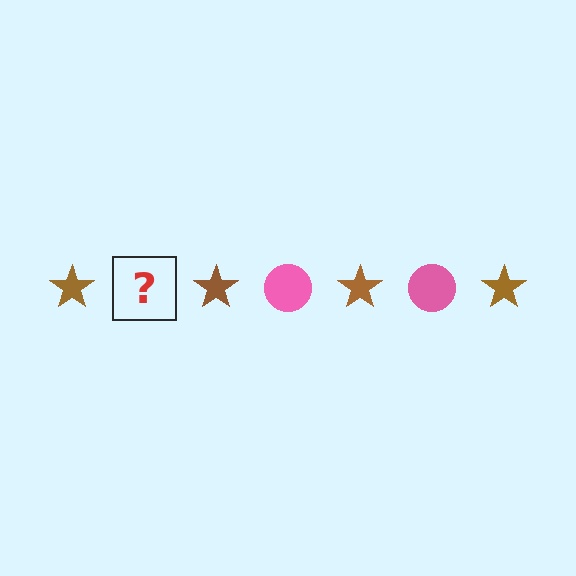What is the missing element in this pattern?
The missing element is a pink circle.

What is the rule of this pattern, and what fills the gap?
The rule is that the pattern alternates between brown star and pink circle. The gap should be filled with a pink circle.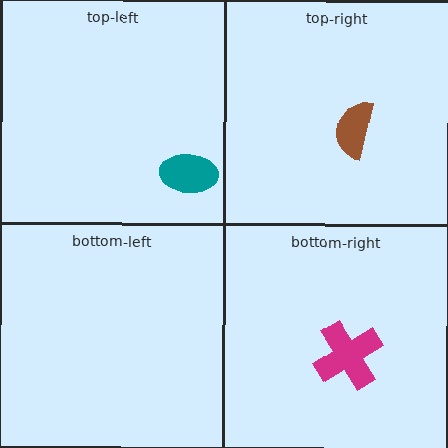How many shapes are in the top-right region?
1.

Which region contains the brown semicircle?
The top-right region.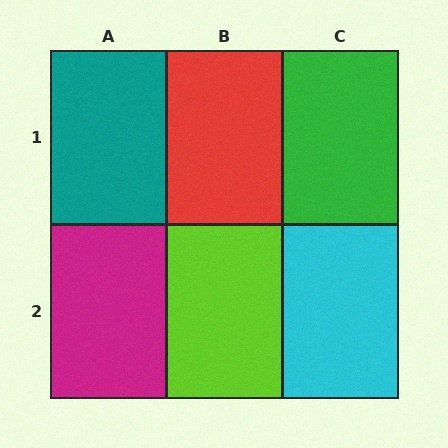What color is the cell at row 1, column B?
Red.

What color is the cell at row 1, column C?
Green.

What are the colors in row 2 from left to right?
Magenta, lime, cyan.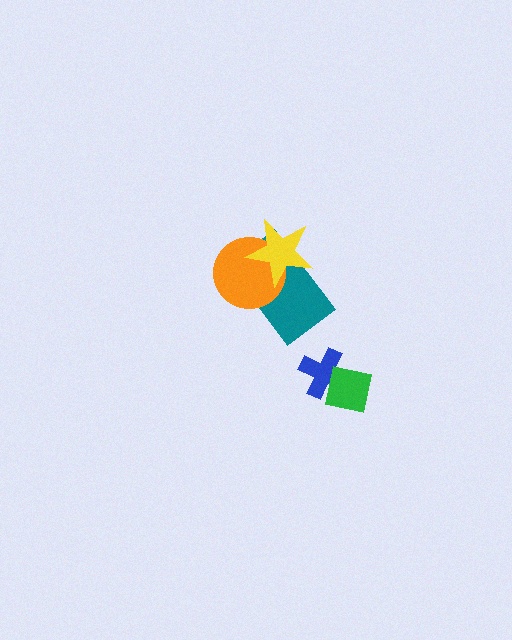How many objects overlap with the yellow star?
2 objects overlap with the yellow star.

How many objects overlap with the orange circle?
2 objects overlap with the orange circle.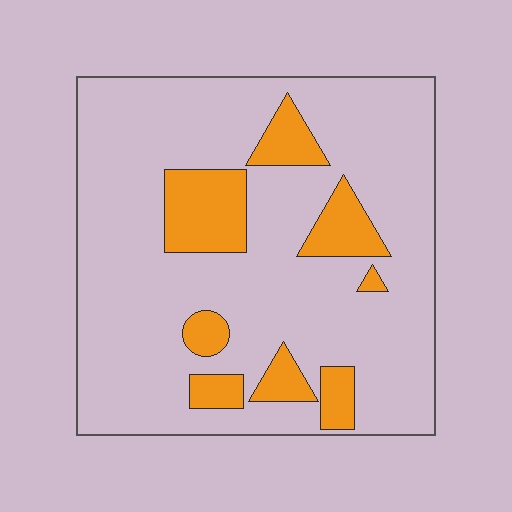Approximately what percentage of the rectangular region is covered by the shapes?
Approximately 20%.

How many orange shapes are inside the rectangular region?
8.